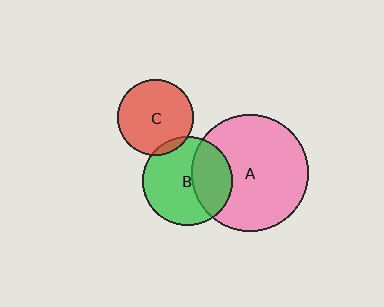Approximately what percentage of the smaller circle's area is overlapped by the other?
Approximately 10%.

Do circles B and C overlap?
Yes.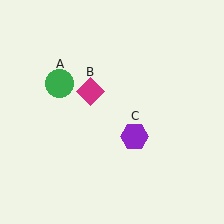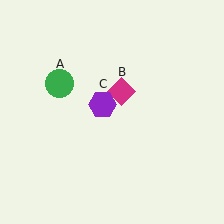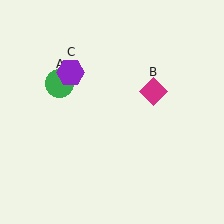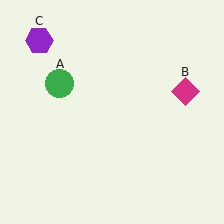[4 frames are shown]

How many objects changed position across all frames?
2 objects changed position: magenta diamond (object B), purple hexagon (object C).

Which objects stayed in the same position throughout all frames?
Green circle (object A) remained stationary.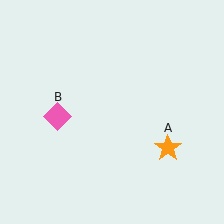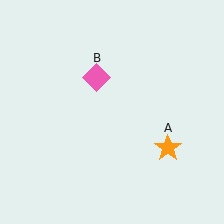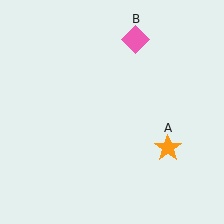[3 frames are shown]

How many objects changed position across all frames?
1 object changed position: pink diamond (object B).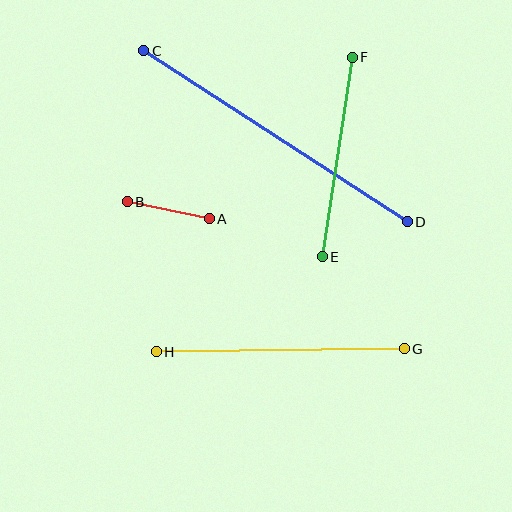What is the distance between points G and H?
The distance is approximately 248 pixels.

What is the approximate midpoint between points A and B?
The midpoint is at approximately (168, 210) pixels.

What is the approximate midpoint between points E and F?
The midpoint is at approximately (337, 157) pixels.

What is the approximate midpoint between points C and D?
The midpoint is at approximately (275, 136) pixels.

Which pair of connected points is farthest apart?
Points C and D are farthest apart.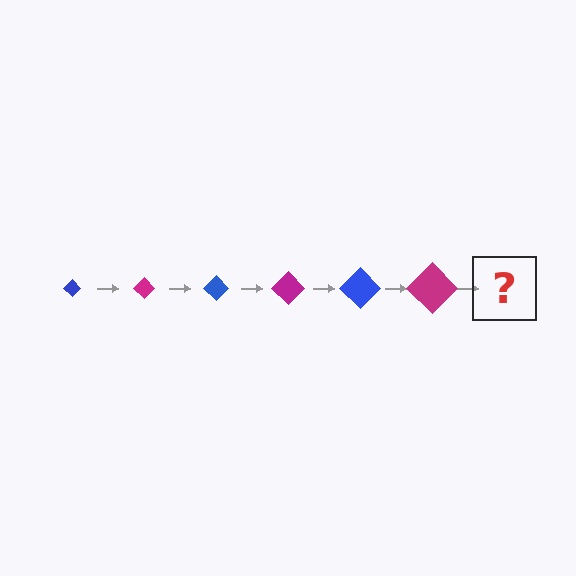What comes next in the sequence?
The next element should be a blue diamond, larger than the previous one.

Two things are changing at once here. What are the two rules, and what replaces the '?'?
The two rules are that the diamond grows larger each step and the color cycles through blue and magenta. The '?' should be a blue diamond, larger than the previous one.